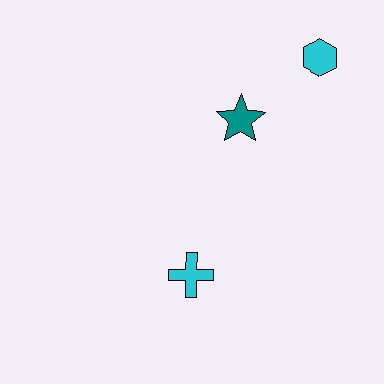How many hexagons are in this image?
There is 1 hexagon.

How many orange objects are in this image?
There are no orange objects.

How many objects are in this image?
There are 3 objects.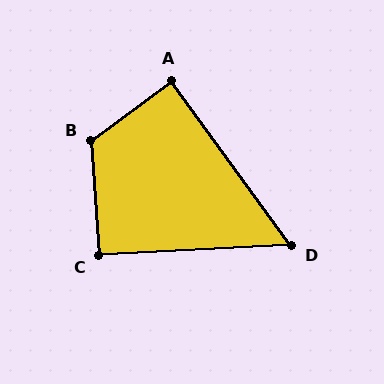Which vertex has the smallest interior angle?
D, at approximately 57 degrees.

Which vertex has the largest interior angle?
B, at approximately 123 degrees.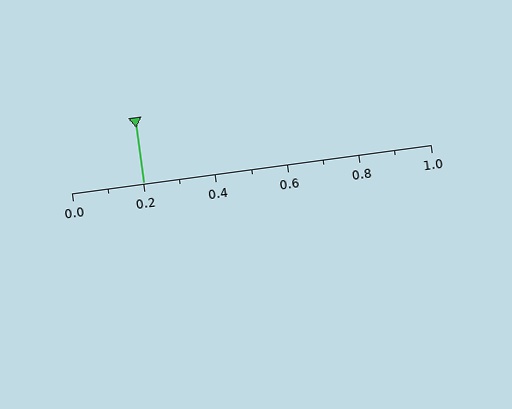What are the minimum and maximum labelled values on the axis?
The axis runs from 0.0 to 1.0.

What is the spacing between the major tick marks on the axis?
The major ticks are spaced 0.2 apart.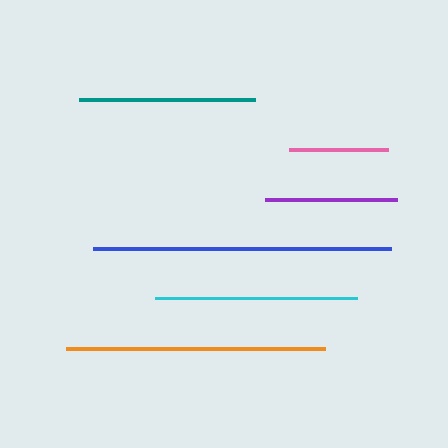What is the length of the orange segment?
The orange segment is approximately 259 pixels long.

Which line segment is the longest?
The blue line is the longest at approximately 298 pixels.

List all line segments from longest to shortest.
From longest to shortest: blue, orange, cyan, teal, purple, pink.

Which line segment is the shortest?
The pink line is the shortest at approximately 100 pixels.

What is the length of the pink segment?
The pink segment is approximately 100 pixels long.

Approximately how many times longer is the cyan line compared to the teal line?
The cyan line is approximately 1.1 times the length of the teal line.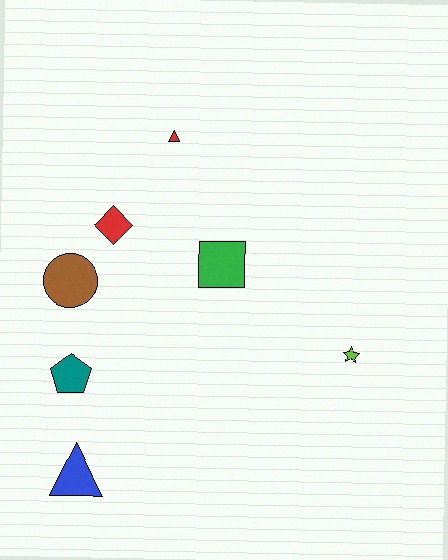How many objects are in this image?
There are 7 objects.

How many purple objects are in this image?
There are no purple objects.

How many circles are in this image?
There is 1 circle.